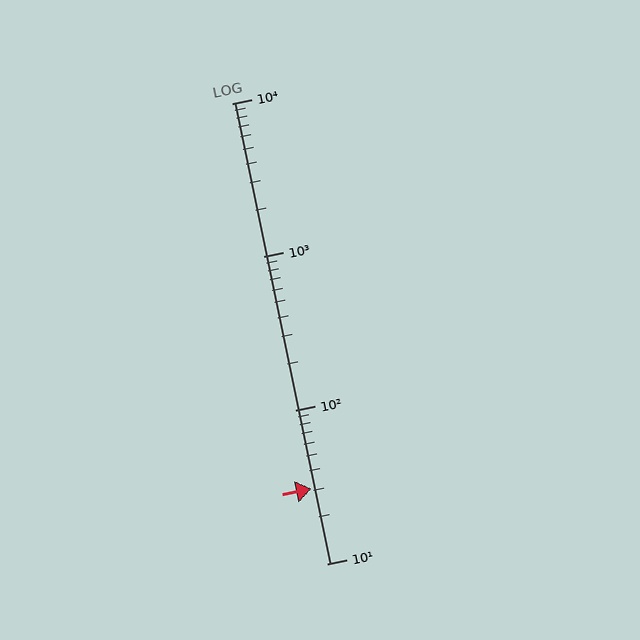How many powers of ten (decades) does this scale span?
The scale spans 3 decades, from 10 to 10000.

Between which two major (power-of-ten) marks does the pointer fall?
The pointer is between 10 and 100.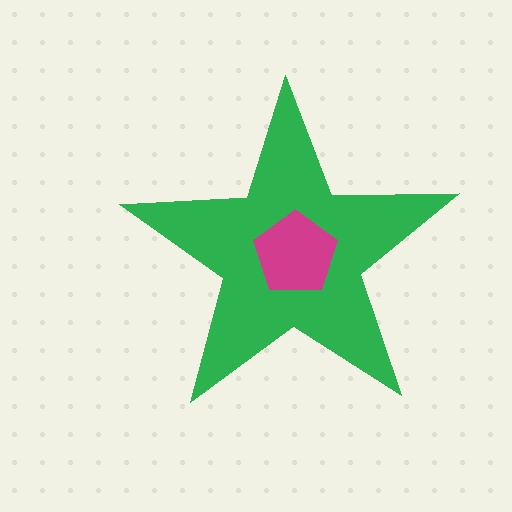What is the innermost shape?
The magenta pentagon.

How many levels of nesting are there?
2.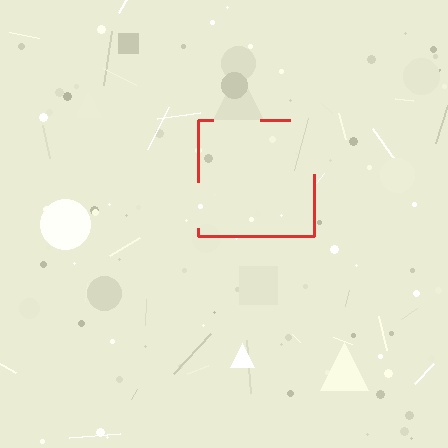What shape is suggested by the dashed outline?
The dashed outline suggests a square.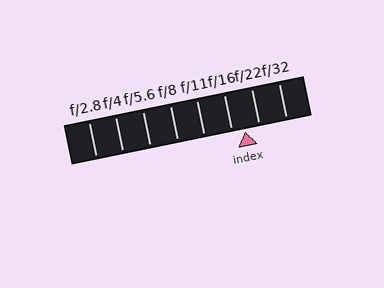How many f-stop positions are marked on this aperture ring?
There are 8 f-stop positions marked.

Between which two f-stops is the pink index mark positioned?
The index mark is between f/16 and f/22.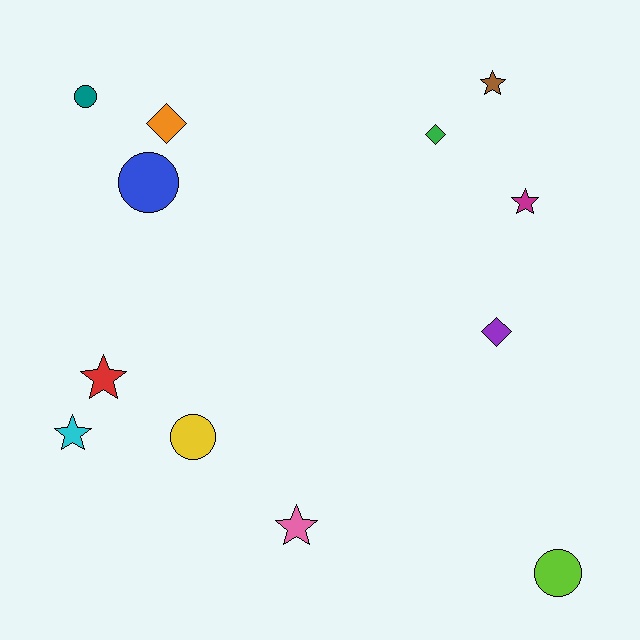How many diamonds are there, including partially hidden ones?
There are 3 diamonds.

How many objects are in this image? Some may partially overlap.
There are 12 objects.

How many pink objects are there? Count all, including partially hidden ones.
There is 1 pink object.